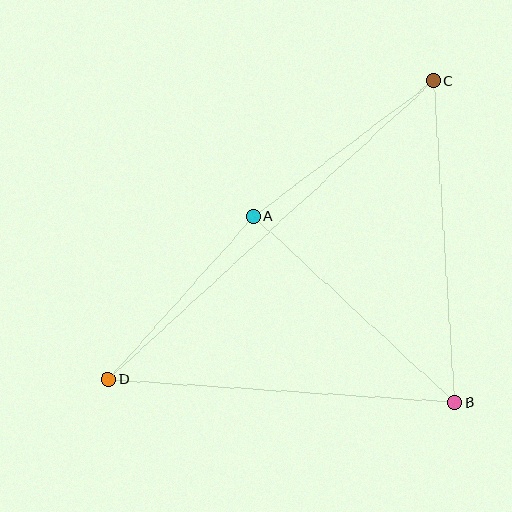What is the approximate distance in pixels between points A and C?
The distance between A and C is approximately 225 pixels.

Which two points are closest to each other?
Points A and D are closest to each other.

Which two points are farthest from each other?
Points C and D are farthest from each other.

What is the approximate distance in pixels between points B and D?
The distance between B and D is approximately 347 pixels.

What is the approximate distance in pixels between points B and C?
The distance between B and C is approximately 323 pixels.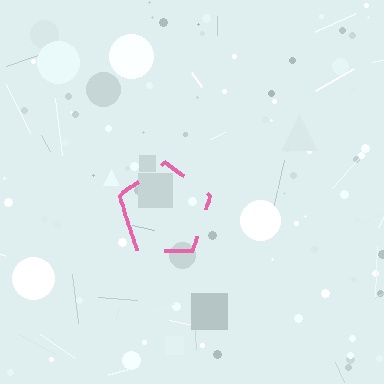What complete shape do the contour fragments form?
The contour fragments form a pentagon.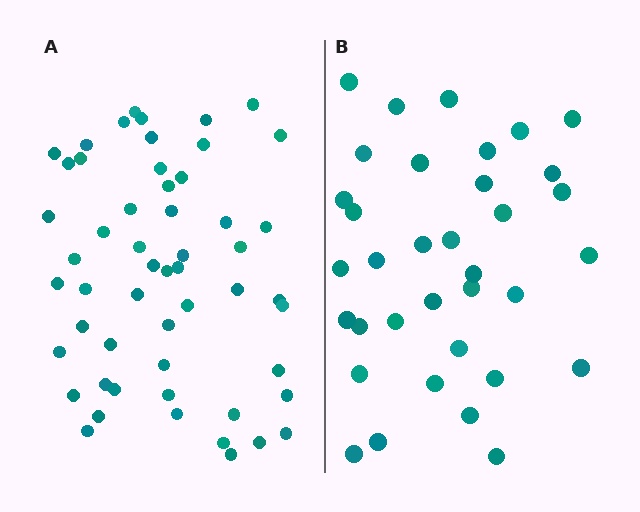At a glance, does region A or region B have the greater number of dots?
Region A (the left region) has more dots.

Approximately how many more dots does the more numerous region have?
Region A has approximately 20 more dots than region B.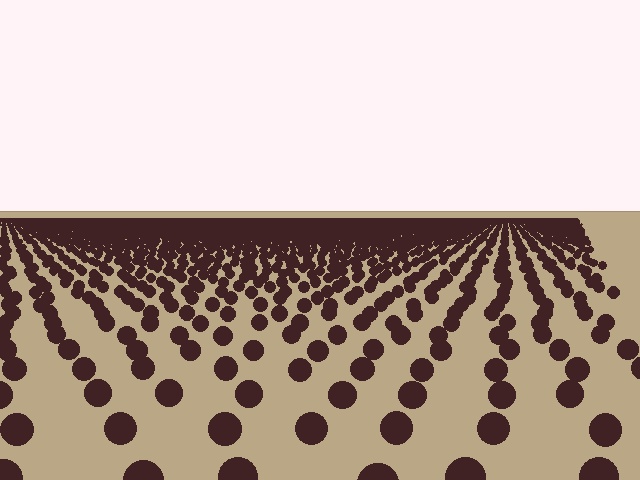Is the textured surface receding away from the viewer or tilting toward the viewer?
The surface is receding away from the viewer. Texture elements get smaller and denser toward the top.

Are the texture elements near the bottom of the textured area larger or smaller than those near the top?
Larger. Near the bottom, elements are closer to the viewer and appear at a bigger on-screen size.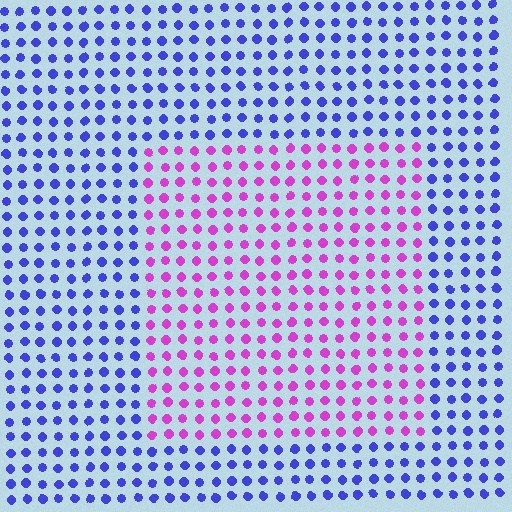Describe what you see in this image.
The image is filled with small blue elements in a uniform arrangement. A rectangle-shaped region is visible where the elements are tinted to a slightly different hue, forming a subtle color boundary.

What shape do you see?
I see a rectangle.